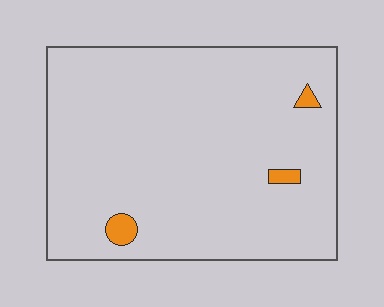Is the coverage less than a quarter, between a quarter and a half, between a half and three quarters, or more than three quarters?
Less than a quarter.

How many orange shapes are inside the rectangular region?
3.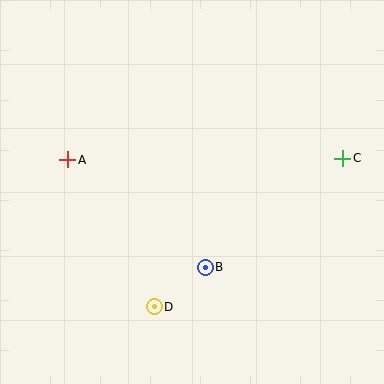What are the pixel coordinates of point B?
Point B is at (205, 267).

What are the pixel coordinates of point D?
Point D is at (154, 307).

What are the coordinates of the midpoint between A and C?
The midpoint between A and C is at (205, 159).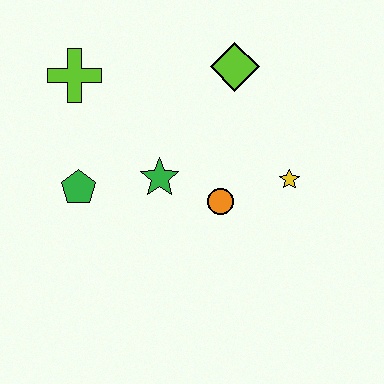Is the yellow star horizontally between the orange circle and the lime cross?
No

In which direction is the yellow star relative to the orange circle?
The yellow star is to the right of the orange circle.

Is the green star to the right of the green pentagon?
Yes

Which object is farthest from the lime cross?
The yellow star is farthest from the lime cross.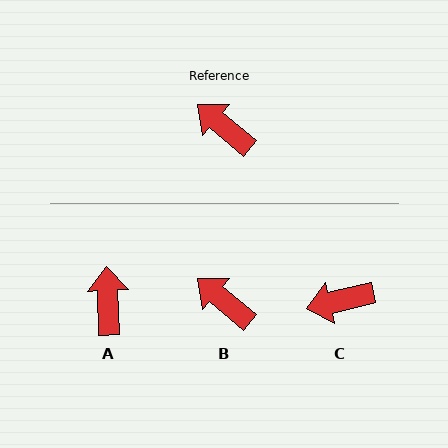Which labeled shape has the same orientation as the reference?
B.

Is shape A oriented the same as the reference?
No, it is off by about 48 degrees.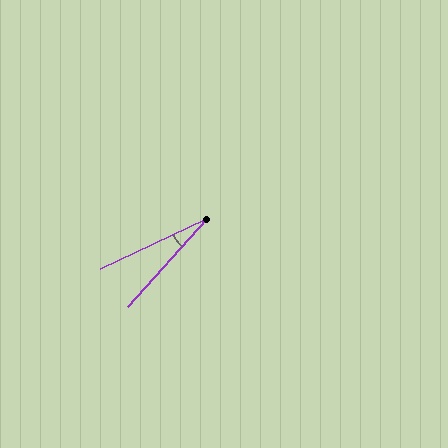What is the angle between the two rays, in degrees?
Approximately 23 degrees.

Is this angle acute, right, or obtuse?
It is acute.